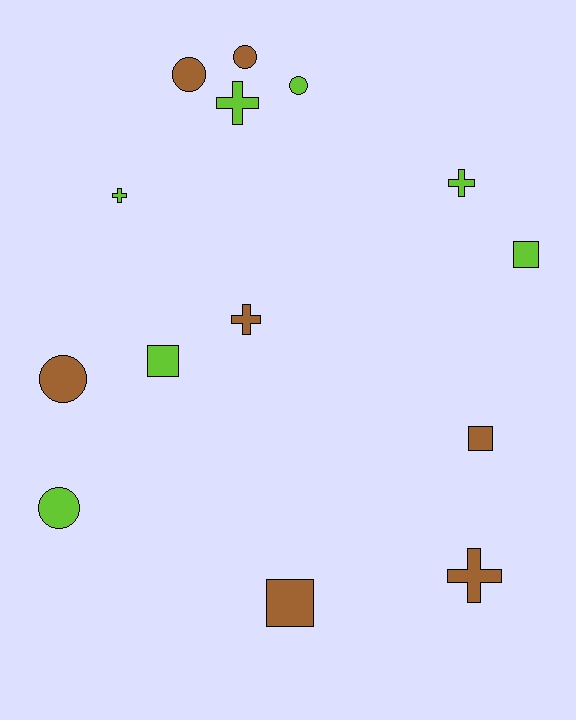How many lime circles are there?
There are 2 lime circles.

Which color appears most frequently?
Lime, with 7 objects.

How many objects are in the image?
There are 14 objects.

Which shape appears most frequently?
Circle, with 5 objects.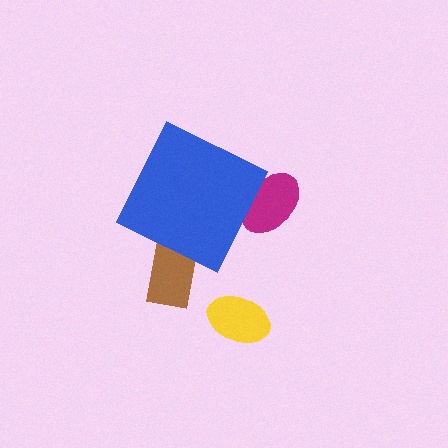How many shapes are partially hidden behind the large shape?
2 shapes are partially hidden.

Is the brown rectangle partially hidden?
Yes, the brown rectangle is partially hidden behind the blue diamond.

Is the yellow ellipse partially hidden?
No, the yellow ellipse is fully visible.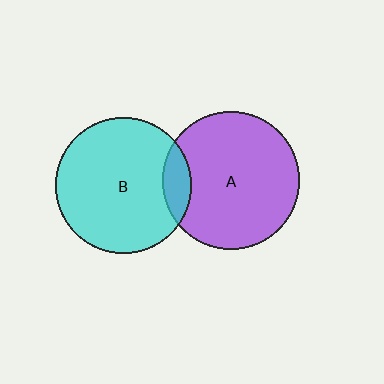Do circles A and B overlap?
Yes.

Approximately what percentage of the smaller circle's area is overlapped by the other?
Approximately 10%.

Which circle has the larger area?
Circle A (purple).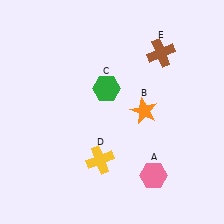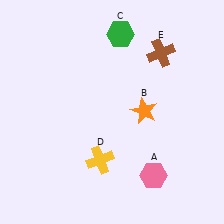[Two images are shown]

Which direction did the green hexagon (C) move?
The green hexagon (C) moved up.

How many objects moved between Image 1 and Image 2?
1 object moved between the two images.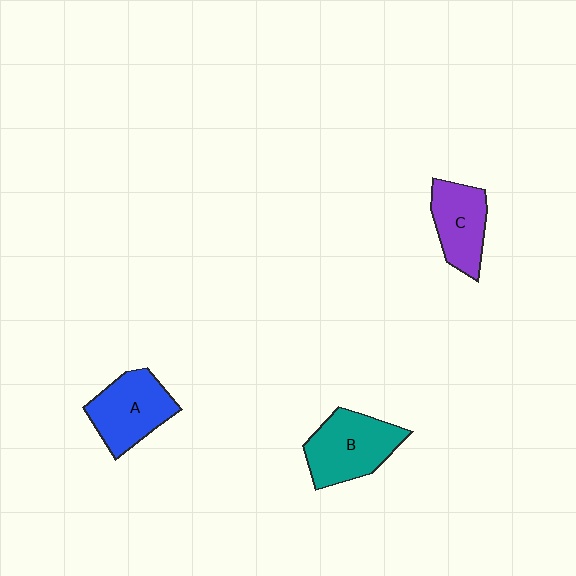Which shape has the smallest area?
Shape C (purple).